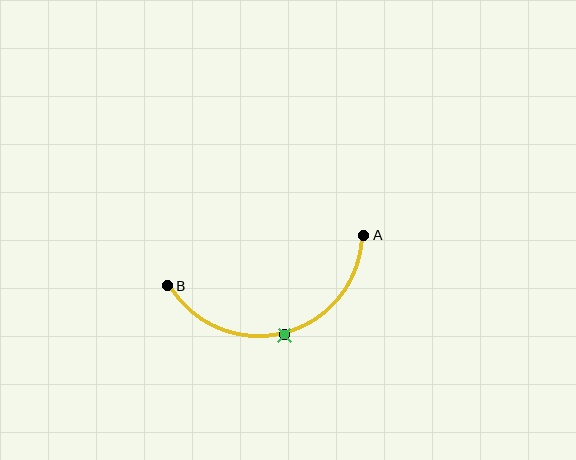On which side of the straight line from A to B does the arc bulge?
The arc bulges below the straight line connecting A and B.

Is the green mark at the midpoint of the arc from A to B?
Yes. The green mark lies on the arc at equal arc-length from both A and B — it is the arc midpoint.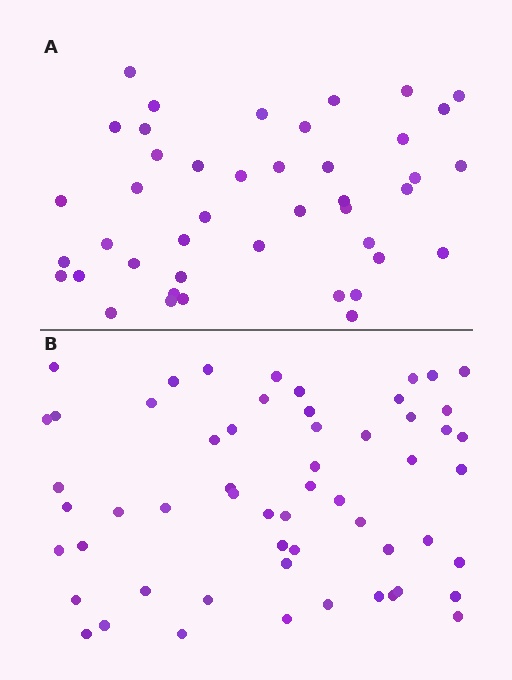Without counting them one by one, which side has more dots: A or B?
Region B (the bottom region) has more dots.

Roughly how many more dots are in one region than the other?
Region B has approximately 15 more dots than region A.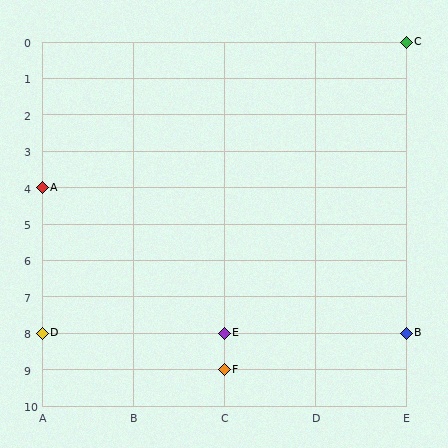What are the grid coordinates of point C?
Point C is at grid coordinates (E, 0).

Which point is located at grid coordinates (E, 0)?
Point C is at (E, 0).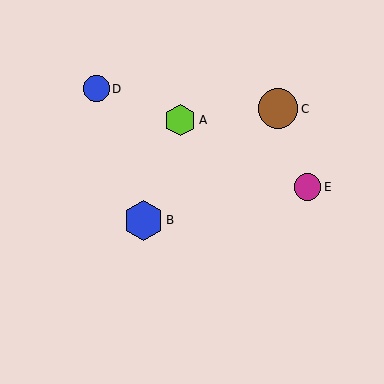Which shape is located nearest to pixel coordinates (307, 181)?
The magenta circle (labeled E) at (308, 187) is nearest to that location.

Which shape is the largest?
The brown circle (labeled C) is the largest.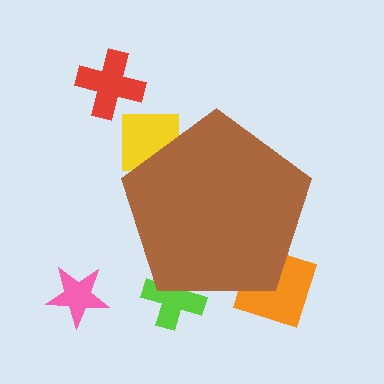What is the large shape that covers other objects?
A brown pentagon.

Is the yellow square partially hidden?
Yes, the yellow square is partially hidden behind the brown pentagon.